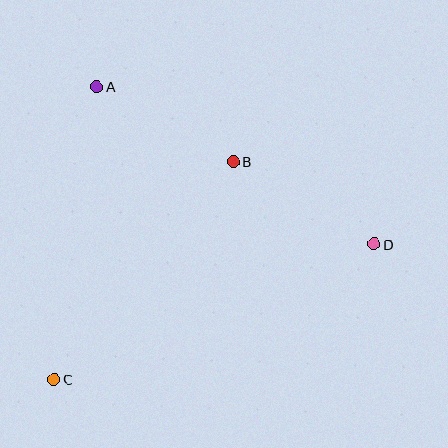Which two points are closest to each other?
Points A and B are closest to each other.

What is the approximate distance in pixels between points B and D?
The distance between B and D is approximately 163 pixels.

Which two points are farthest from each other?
Points C and D are farthest from each other.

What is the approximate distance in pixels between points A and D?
The distance between A and D is approximately 319 pixels.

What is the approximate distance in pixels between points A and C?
The distance between A and C is approximately 296 pixels.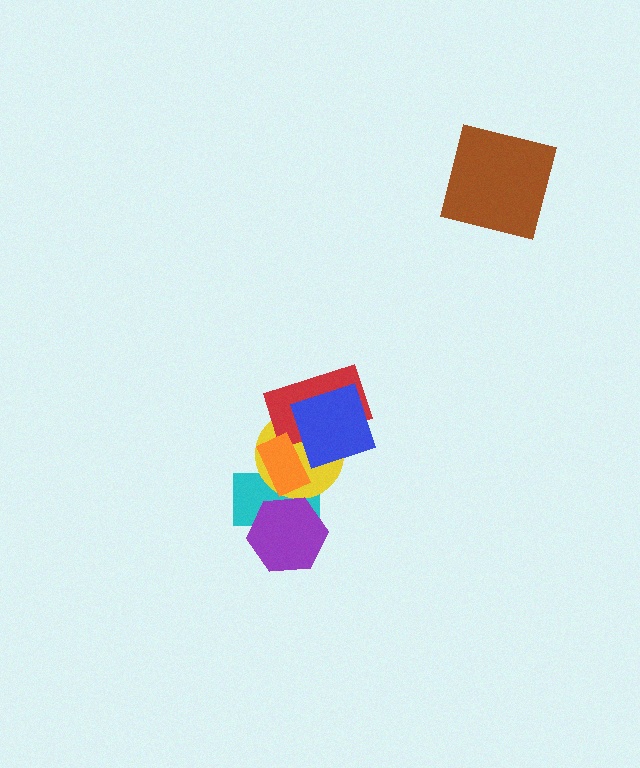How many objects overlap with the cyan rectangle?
3 objects overlap with the cyan rectangle.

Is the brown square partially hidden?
No, no other shape covers it.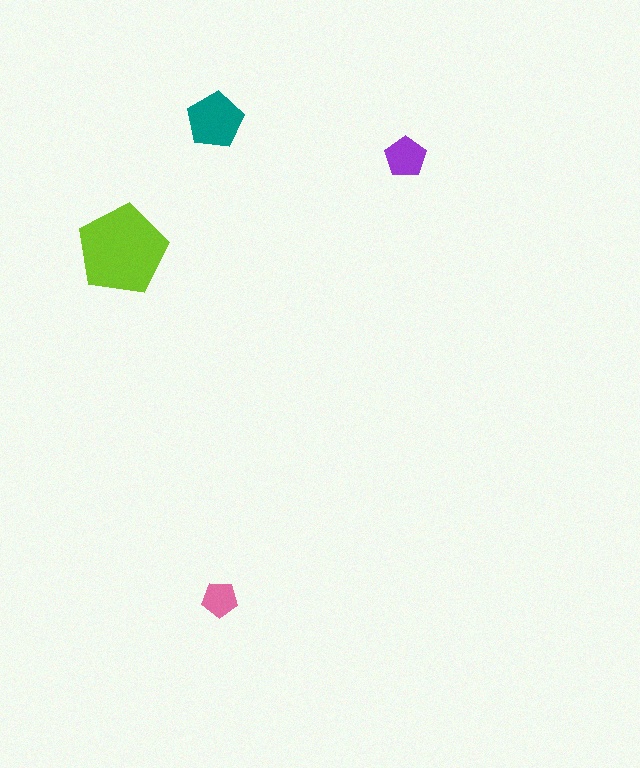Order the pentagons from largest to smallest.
the lime one, the teal one, the purple one, the pink one.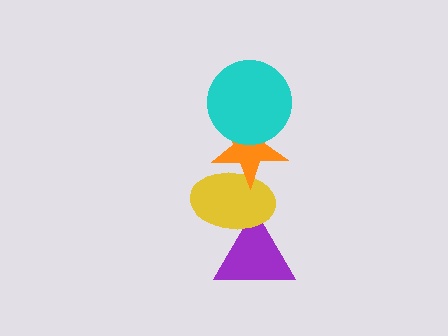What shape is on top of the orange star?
The cyan circle is on top of the orange star.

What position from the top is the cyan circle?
The cyan circle is 1st from the top.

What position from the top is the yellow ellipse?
The yellow ellipse is 3rd from the top.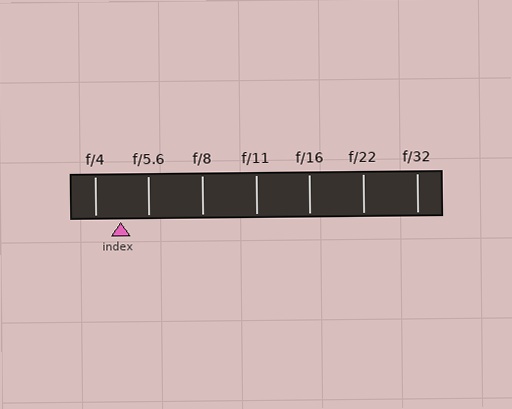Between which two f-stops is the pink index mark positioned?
The index mark is between f/4 and f/5.6.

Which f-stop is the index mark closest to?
The index mark is closest to f/4.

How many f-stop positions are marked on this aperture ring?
There are 7 f-stop positions marked.